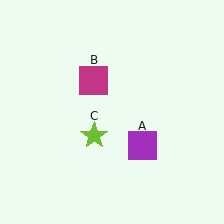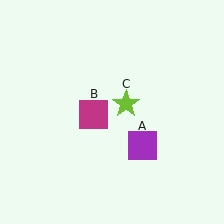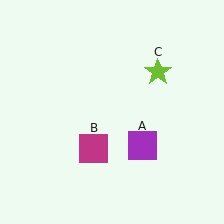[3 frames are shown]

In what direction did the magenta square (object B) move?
The magenta square (object B) moved down.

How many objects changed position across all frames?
2 objects changed position: magenta square (object B), lime star (object C).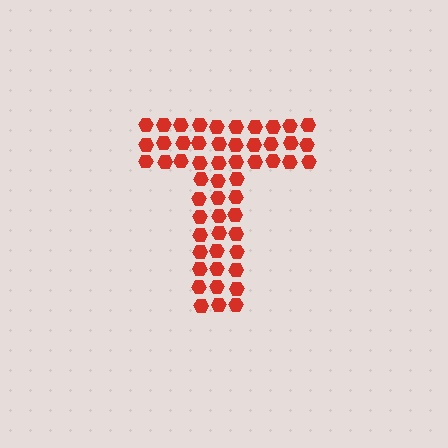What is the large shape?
The large shape is the letter T.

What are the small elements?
The small elements are hexagons.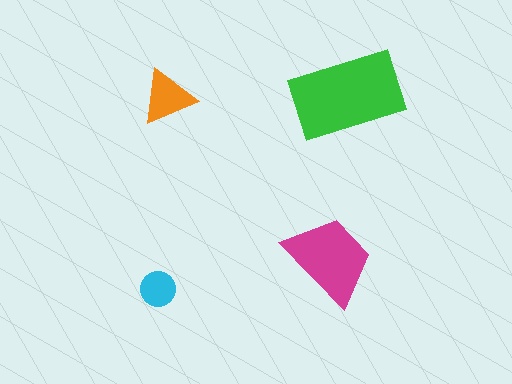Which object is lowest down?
The cyan circle is bottommost.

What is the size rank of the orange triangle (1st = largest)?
3rd.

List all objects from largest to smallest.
The green rectangle, the magenta trapezoid, the orange triangle, the cyan circle.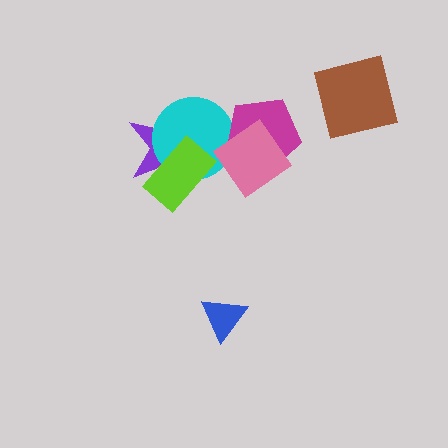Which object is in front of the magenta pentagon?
The pink diamond is in front of the magenta pentagon.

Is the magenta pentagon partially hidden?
Yes, it is partially covered by another shape.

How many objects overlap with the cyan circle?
3 objects overlap with the cyan circle.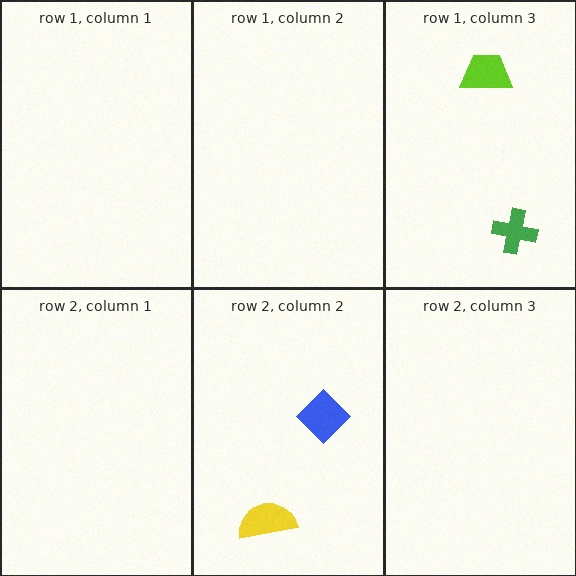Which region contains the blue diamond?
The row 2, column 2 region.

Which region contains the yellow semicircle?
The row 2, column 2 region.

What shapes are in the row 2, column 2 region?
The blue diamond, the yellow semicircle.